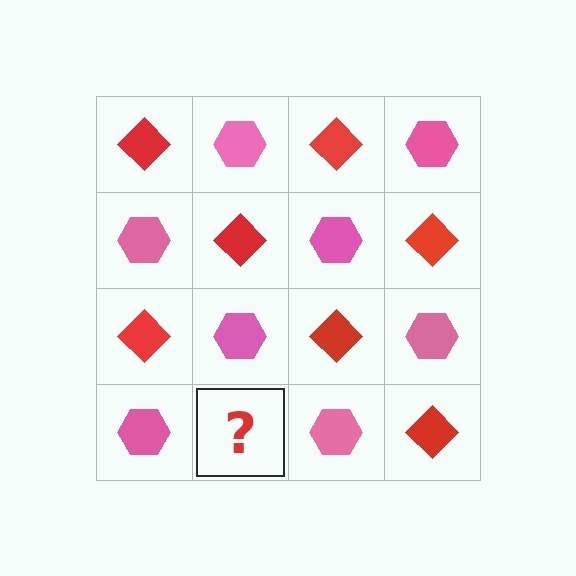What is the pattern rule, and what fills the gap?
The rule is that it alternates red diamond and pink hexagon in a checkerboard pattern. The gap should be filled with a red diamond.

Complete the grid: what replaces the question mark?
The question mark should be replaced with a red diamond.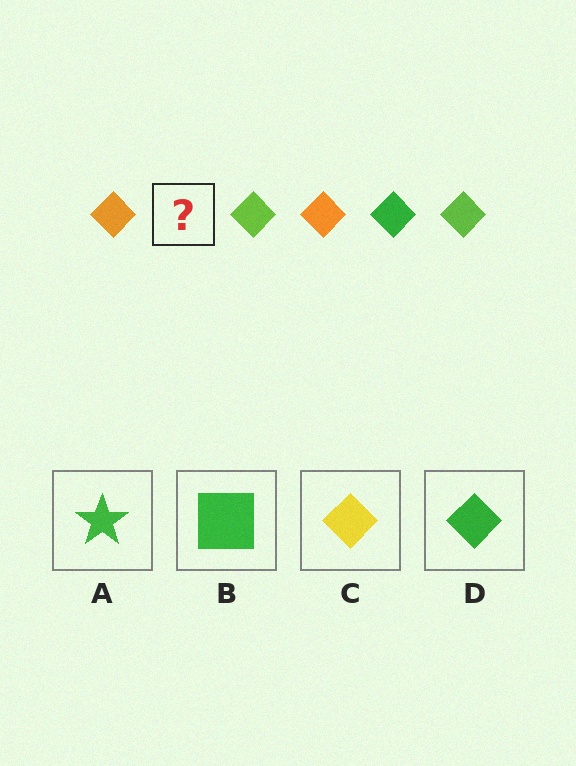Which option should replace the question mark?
Option D.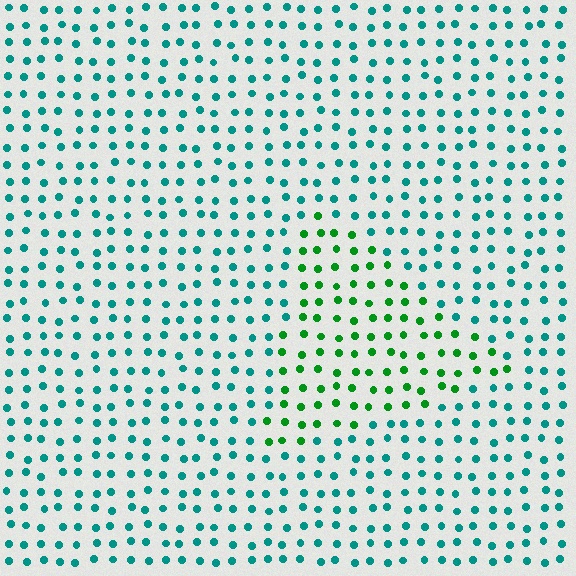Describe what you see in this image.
The image is filled with small teal elements in a uniform arrangement. A triangle-shaped region is visible where the elements are tinted to a slightly different hue, forming a subtle color boundary.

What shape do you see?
I see a triangle.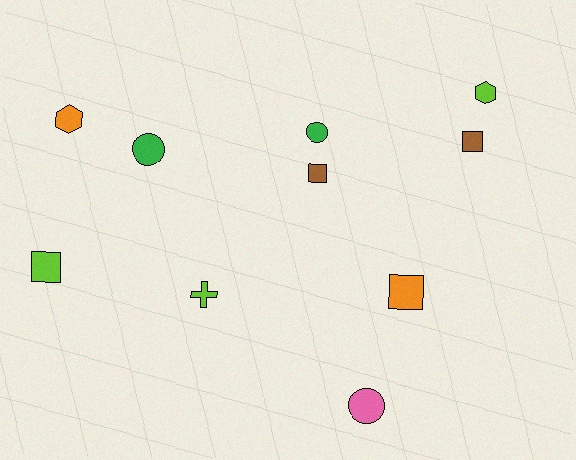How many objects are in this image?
There are 10 objects.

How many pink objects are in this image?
There is 1 pink object.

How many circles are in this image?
There are 3 circles.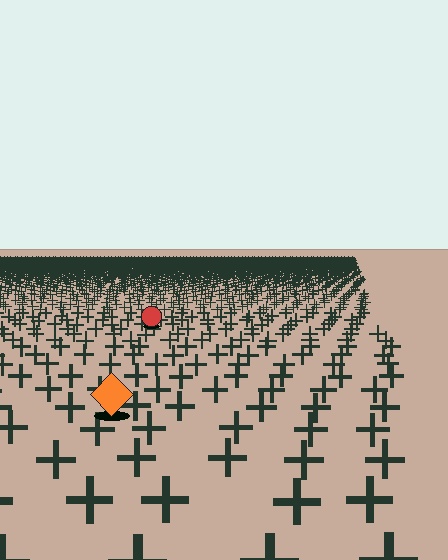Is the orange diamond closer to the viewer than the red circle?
Yes. The orange diamond is closer — you can tell from the texture gradient: the ground texture is coarser near it.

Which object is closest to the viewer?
The orange diamond is closest. The texture marks near it are larger and more spread out.